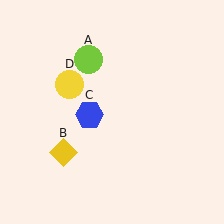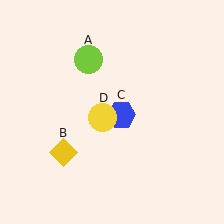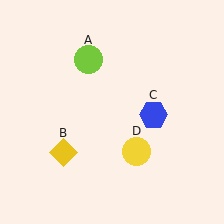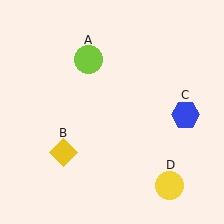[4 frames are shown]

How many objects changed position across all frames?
2 objects changed position: blue hexagon (object C), yellow circle (object D).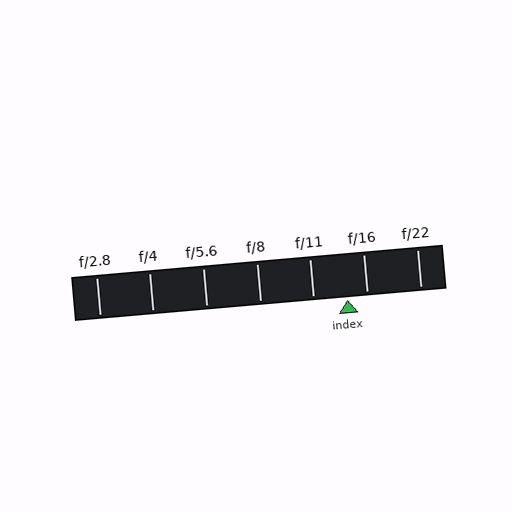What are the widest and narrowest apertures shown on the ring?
The widest aperture shown is f/2.8 and the narrowest is f/22.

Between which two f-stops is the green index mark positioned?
The index mark is between f/11 and f/16.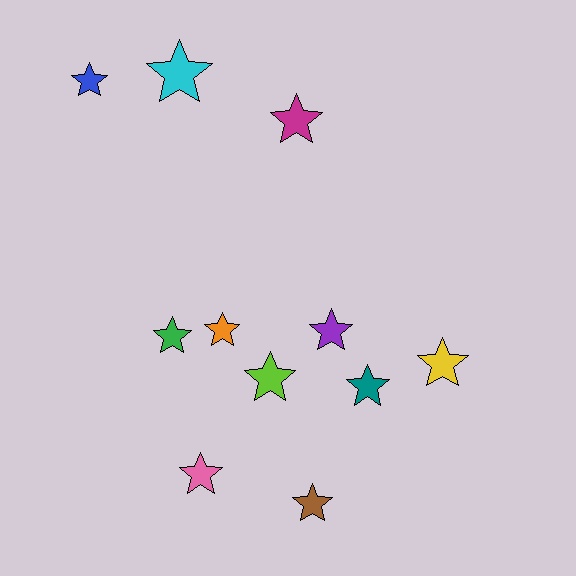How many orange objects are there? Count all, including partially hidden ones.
There is 1 orange object.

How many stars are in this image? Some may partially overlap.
There are 11 stars.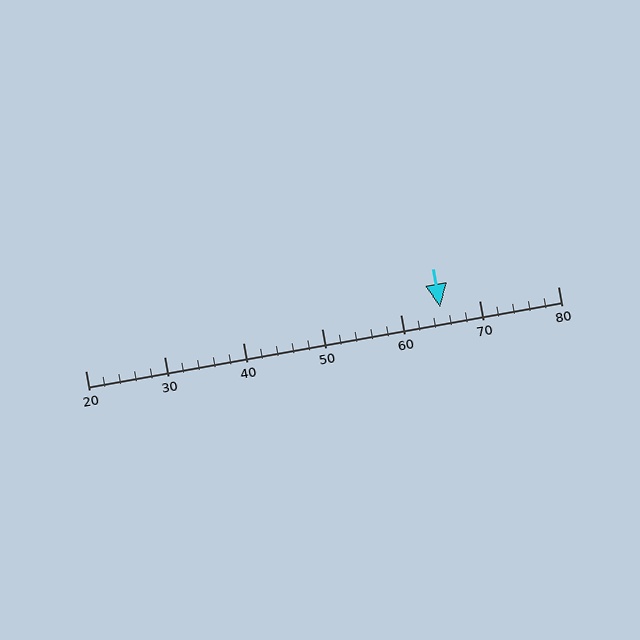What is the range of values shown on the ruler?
The ruler shows values from 20 to 80.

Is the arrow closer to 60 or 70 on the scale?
The arrow is closer to 70.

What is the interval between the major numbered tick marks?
The major tick marks are spaced 10 units apart.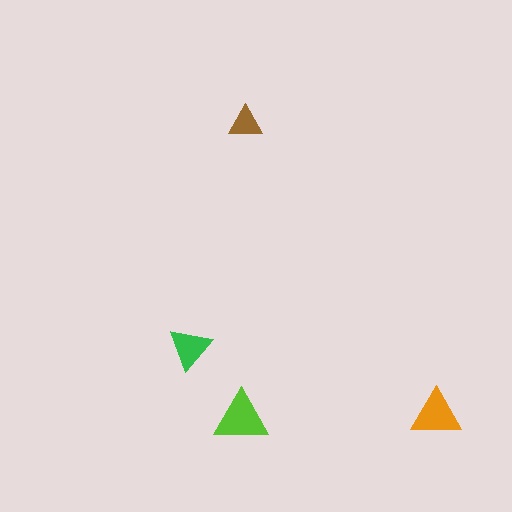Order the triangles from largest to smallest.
the lime one, the orange one, the green one, the brown one.